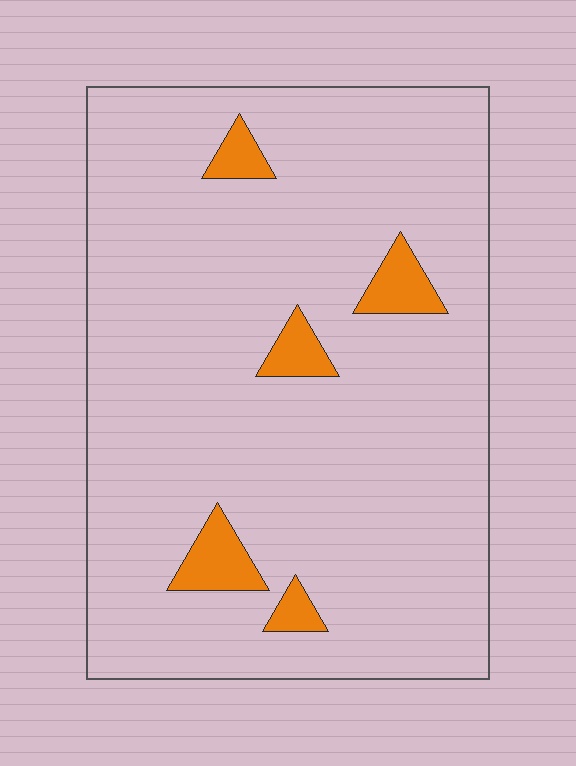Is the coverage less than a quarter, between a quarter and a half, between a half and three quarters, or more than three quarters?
Less than a quarter.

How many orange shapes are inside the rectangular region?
5.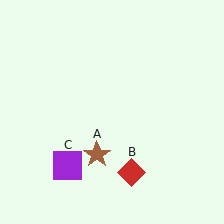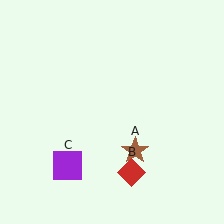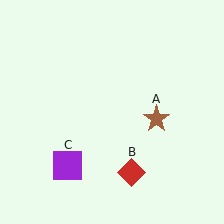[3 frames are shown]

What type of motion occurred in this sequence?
The brown star (object A) rotated counterclockwise around the center of the scene.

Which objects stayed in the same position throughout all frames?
Red diamond (object B) and purple square (object C) remained stationary.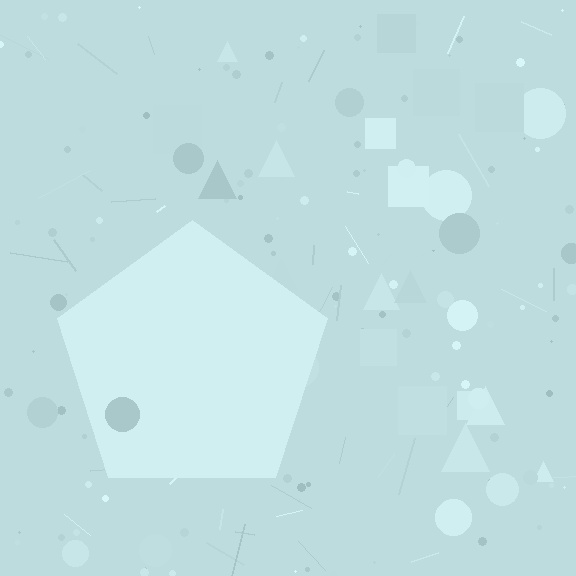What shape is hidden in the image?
A pentagon is hidden in the image.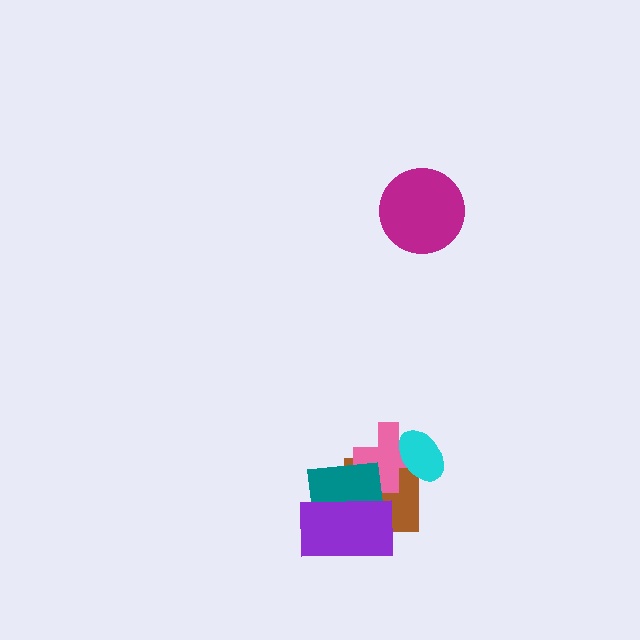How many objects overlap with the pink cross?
3 objects overlap with the pink cross.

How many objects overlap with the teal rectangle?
3 objects overlap with the teal rectangle.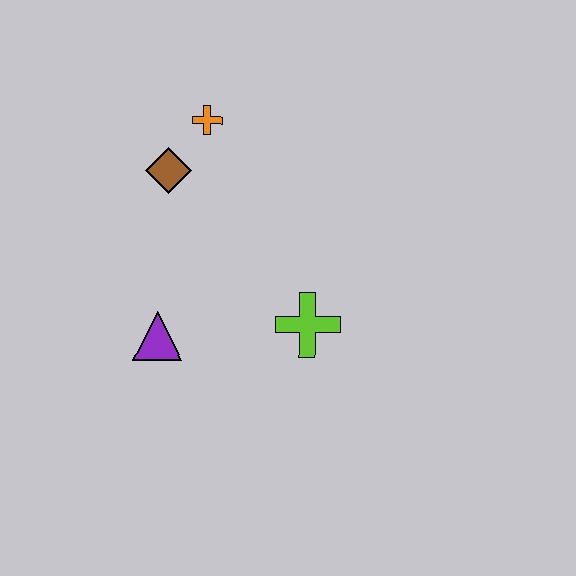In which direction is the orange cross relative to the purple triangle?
The orange cross is above the purple triangle.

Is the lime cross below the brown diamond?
Yes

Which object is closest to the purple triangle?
The lime cross is closest to the purple triangle.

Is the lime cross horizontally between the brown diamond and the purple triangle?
No